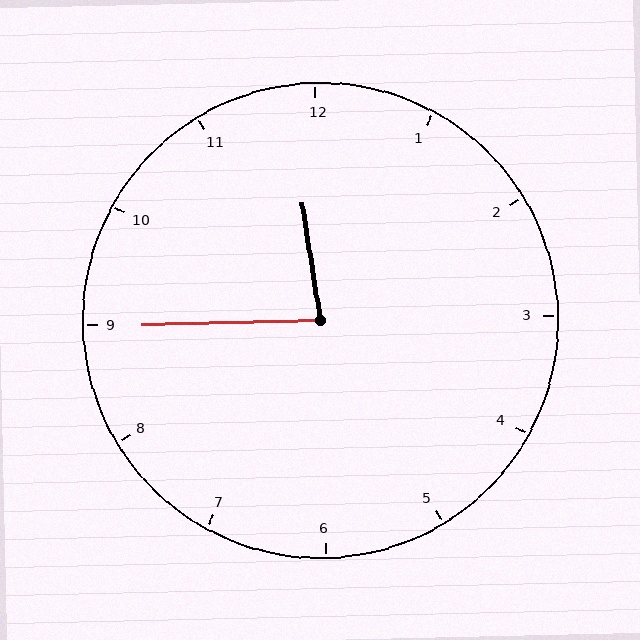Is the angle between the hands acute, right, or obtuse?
It is acute.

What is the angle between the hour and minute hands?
Approximately 82 degrees.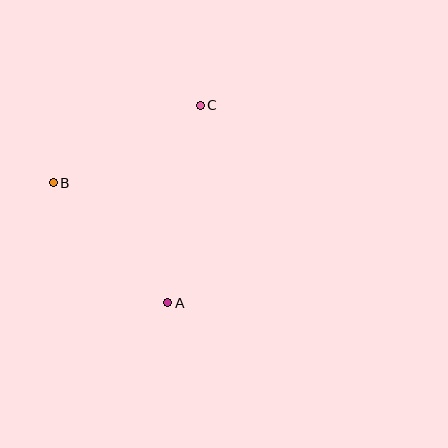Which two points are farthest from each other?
Points A and C are farthest from each other.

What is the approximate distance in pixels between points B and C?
The distance between B and C is approximately 166 pixels.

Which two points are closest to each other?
Points A and B are closest to each other.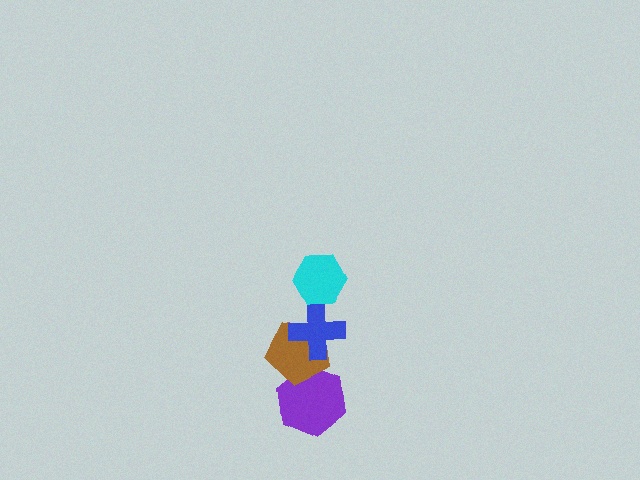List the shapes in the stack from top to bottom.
From top to bottom: the cyan hexagon, the blue cross, the brown pentagon, the purple hexagon.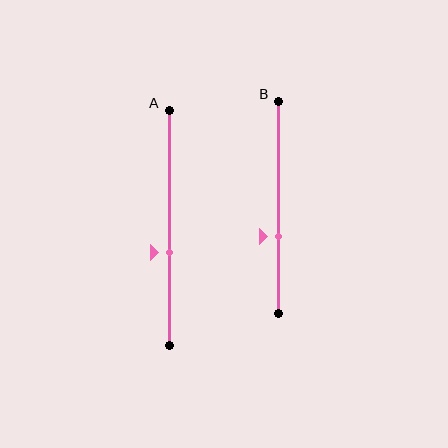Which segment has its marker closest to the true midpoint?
Segment A has its marker closest to the true midpoint.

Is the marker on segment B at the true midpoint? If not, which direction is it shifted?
No, the marker on segment B is shifted downward by about 14% of the segment length.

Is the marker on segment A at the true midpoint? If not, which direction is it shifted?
No, the marker on segment A is shifted downward by about 10% of the segment length.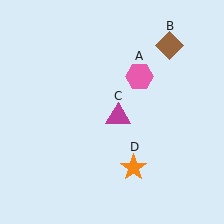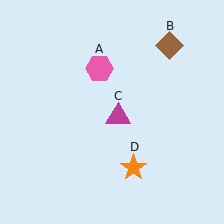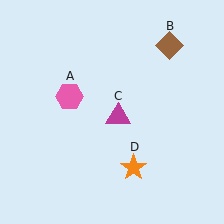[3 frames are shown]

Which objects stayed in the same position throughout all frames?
Brown diamond (object B) and magenta triangle (object C) and orange star (object D) remained stationary.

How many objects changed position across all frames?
1 object changed position: pink hexagon (object A).